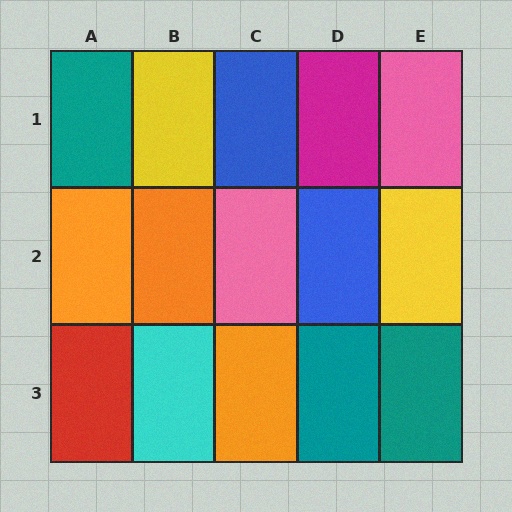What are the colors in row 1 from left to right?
Teal, yellow, blue, magenta, pink.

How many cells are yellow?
2 cells are yellow.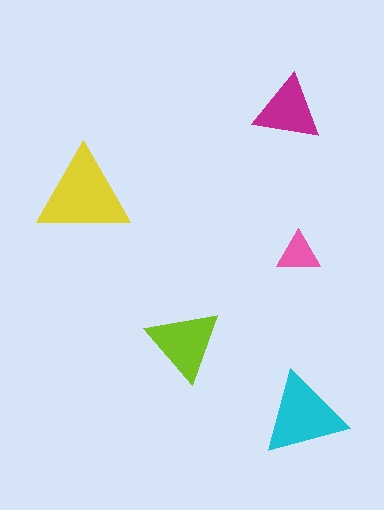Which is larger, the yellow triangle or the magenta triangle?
The yellow one.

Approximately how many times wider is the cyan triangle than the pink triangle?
About 2 times wider.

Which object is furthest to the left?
The yellow triangle is leftmost.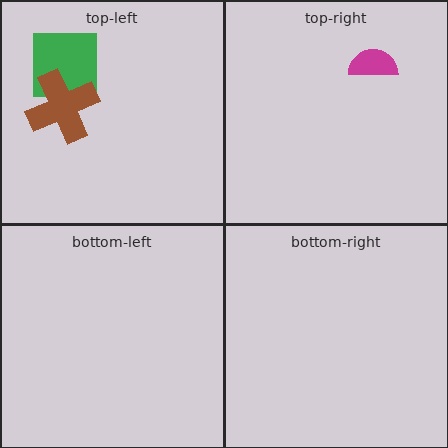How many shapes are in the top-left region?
2.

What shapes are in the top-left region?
The green square, the brown cross.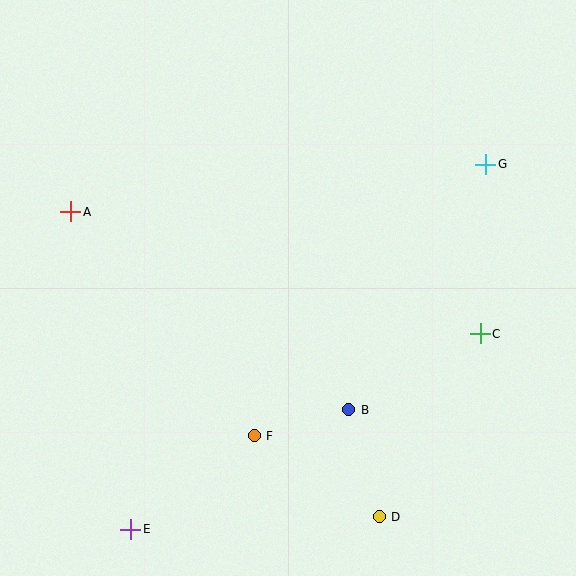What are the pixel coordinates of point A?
Point A is at (71, 212).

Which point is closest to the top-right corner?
Point G is closest to the top-right corner.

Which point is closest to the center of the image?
Point B at (349, 410) is closest to the center.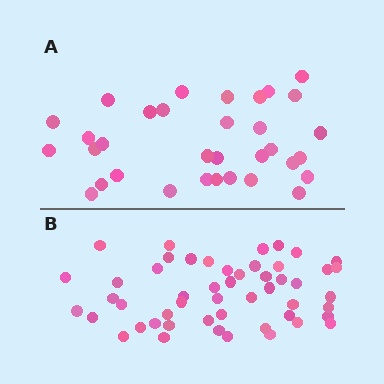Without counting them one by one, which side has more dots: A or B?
Region B (the bottom region) has more dots.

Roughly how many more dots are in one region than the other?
Region B has approximately 20 more dots than region A.